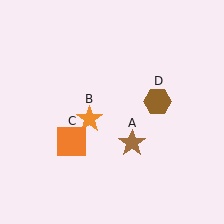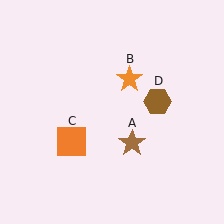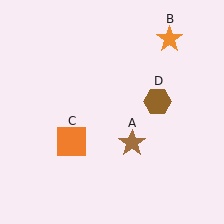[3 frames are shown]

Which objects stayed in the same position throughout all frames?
Brown star (object A) and orange square (object C) and brown hexagon (object D) remained stationary.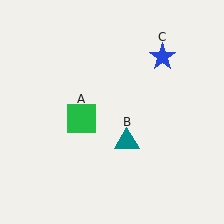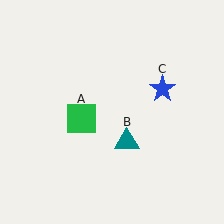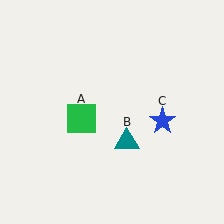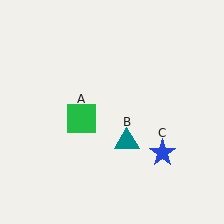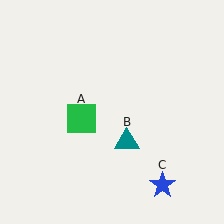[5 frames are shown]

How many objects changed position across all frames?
1 object changed position: blue star (object C).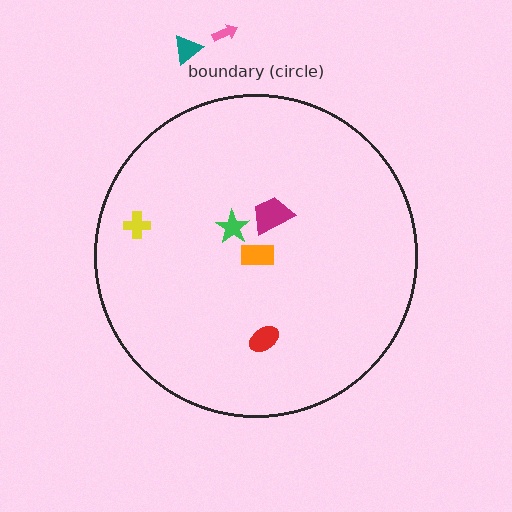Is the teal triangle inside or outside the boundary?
Outside.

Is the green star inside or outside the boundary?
Inside.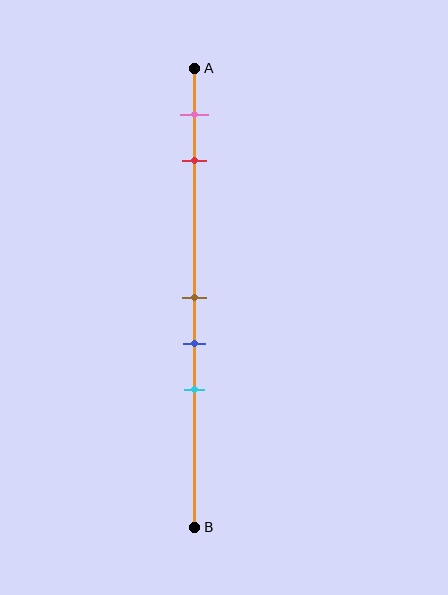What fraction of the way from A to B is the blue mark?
The blue mark is approximately 60% (0.6) of the way from A to B.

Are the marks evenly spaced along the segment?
No, the marks are not evenly spaced.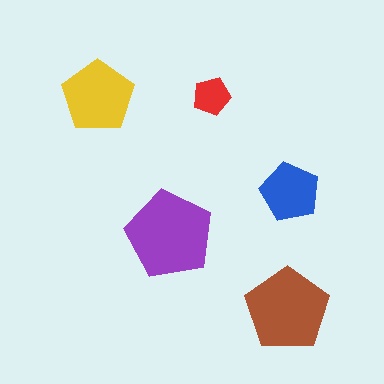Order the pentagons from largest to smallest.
the purple one, the brown one, the yellow one, the blue one, the red one.